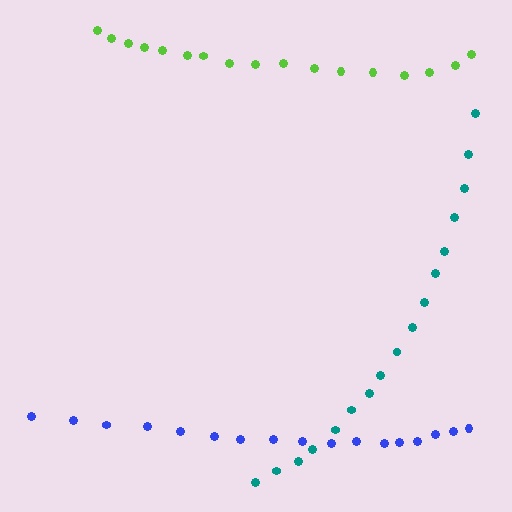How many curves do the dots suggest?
There are 3 distinct paths.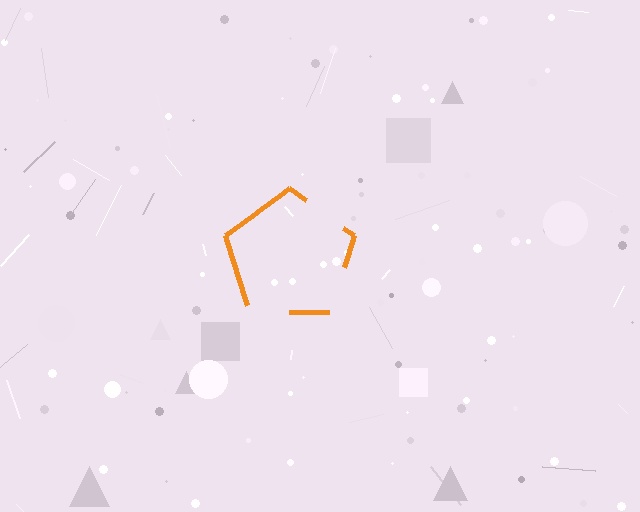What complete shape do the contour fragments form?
The contour fragments form a pentagon.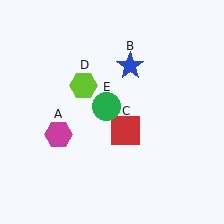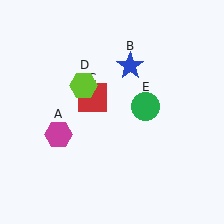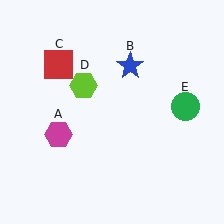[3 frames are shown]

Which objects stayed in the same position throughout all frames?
Magenta hexagon (object A) and blue star (object B) and lime hexagon (object D) remained stationary.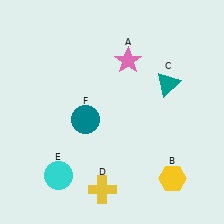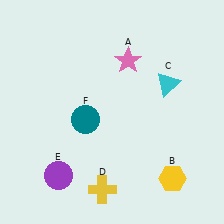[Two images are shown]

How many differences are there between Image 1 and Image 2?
There are 2 differences between the two images.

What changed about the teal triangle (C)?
In Image 1, C is teal. In Image 2, it changed to cyan.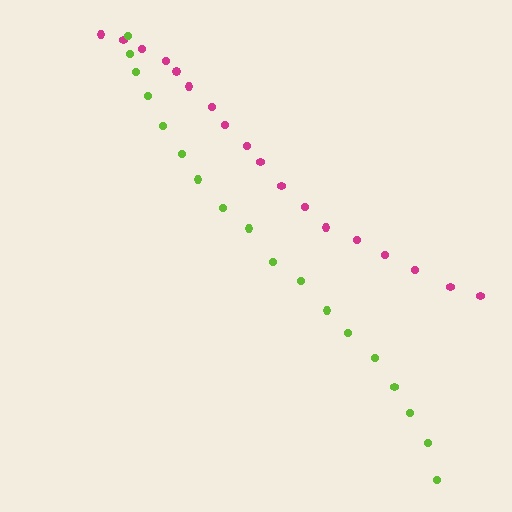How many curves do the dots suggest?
There are 2 distinct paths.